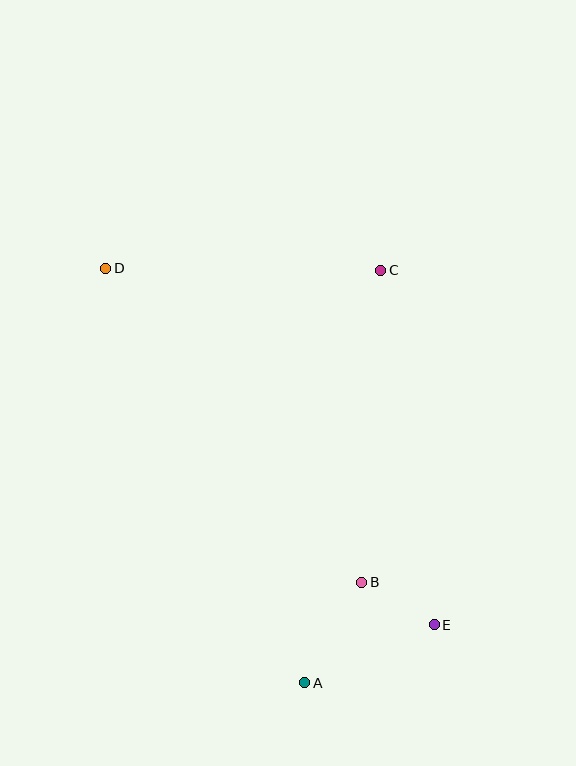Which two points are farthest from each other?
Points D and E are farthest from each other.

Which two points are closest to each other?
Points B and E are closest to each other.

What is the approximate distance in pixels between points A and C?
The distance between A and C is approximately 419 pixels.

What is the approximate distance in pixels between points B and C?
The distance between B and C is approximately 312 pixels.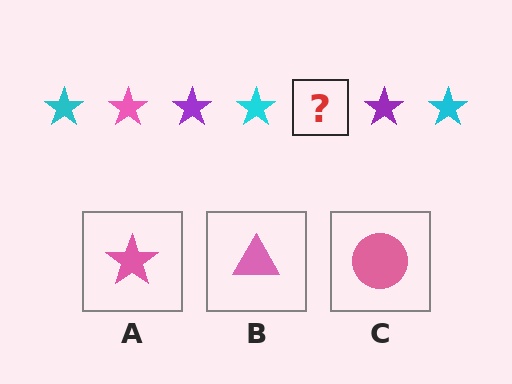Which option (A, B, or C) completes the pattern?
A.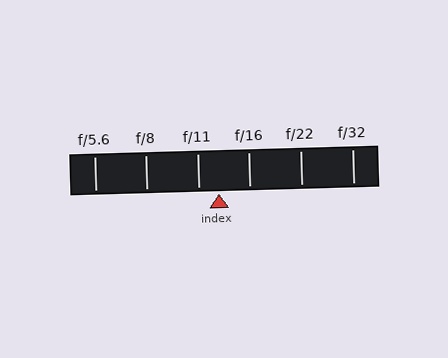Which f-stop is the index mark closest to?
The index mark is closest to f/11.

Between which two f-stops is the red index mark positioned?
The index mark is between f/11 and f/16.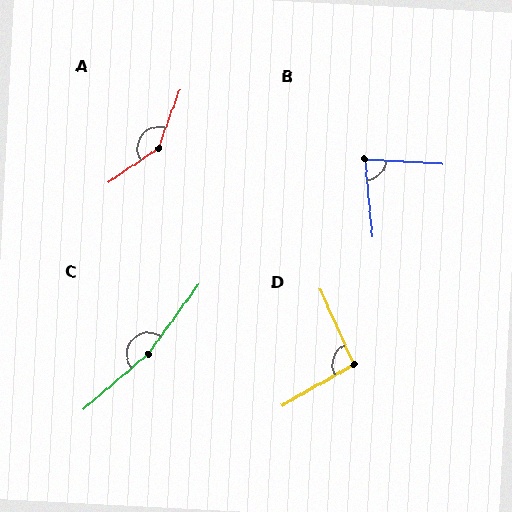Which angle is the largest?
C, at approximately 167 degrees.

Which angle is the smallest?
B, at approximately 81 degrees.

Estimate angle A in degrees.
Approximately 145 degrees.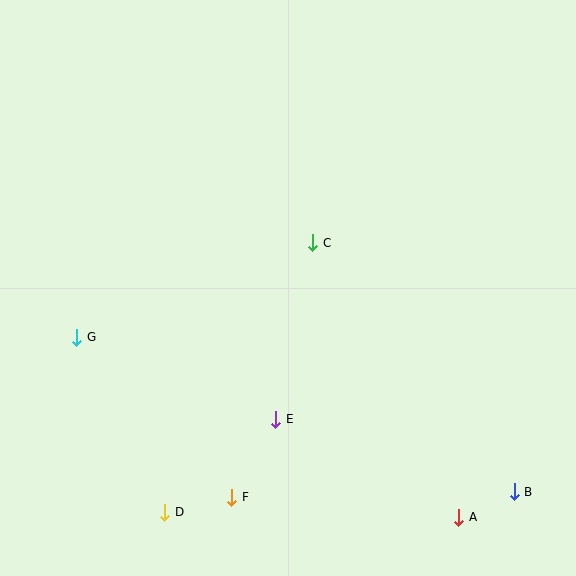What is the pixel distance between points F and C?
The distance between F and C is 267 pixels.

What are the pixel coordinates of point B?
Point B is at (514, 492).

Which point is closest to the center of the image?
Point C at (313, 243) is closest to the center.